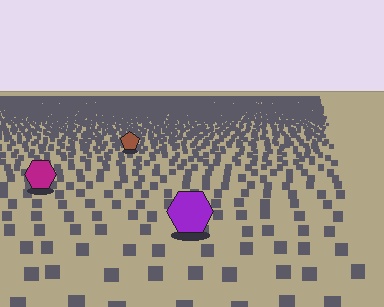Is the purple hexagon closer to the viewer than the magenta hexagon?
Yes. The purple hexagon is closer — you can tell from the texture gradient: the ground texture is coarser near it.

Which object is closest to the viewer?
The purple hexagon is closest. The texture marks near it are larger and more spread out.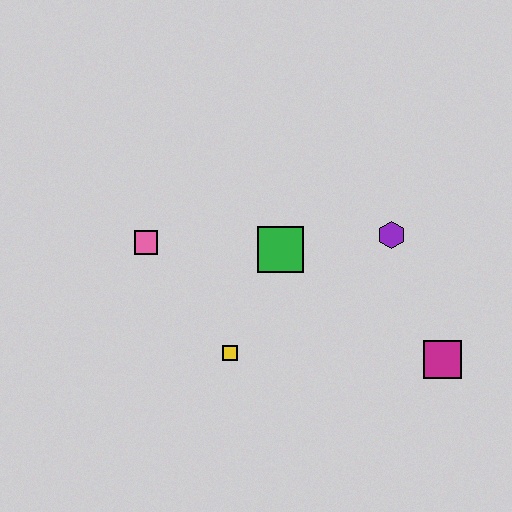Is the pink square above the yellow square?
Yes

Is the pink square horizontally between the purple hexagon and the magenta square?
No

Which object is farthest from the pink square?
The magenta square is farthest from the pink square.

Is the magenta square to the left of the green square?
No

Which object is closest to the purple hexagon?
The green square is closest to the purple hexagon.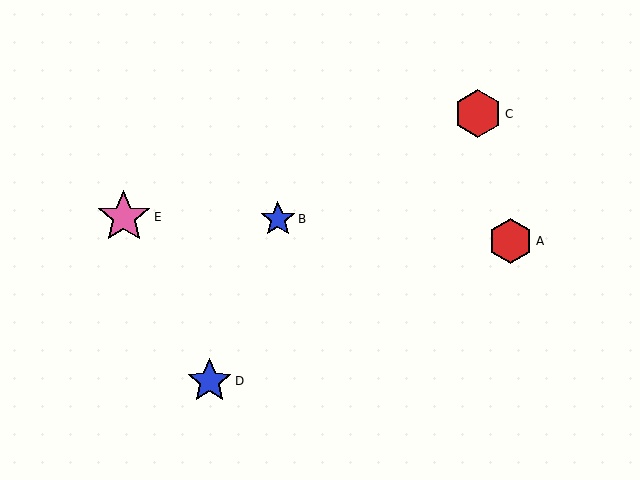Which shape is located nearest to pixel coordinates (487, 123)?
The red hexagon (labeled C) at (478, 114) is nearest to that location.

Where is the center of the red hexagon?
The center of the red hexagon is at (510, 241).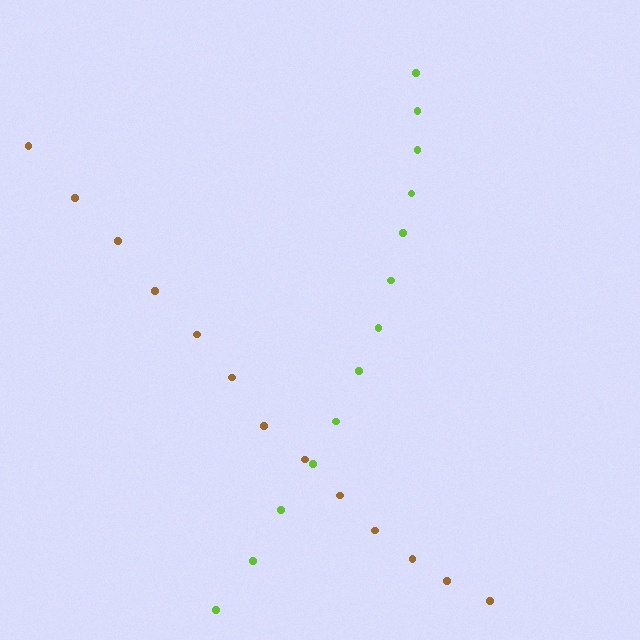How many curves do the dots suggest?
There are 2 distinct paths.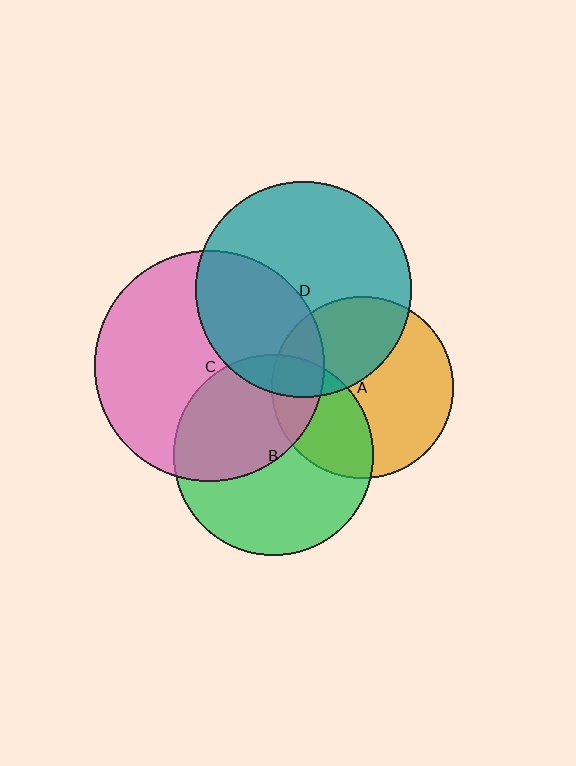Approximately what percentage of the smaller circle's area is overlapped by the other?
Approximately 35%.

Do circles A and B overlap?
Yes.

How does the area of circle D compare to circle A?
Approximately 1.4 times.